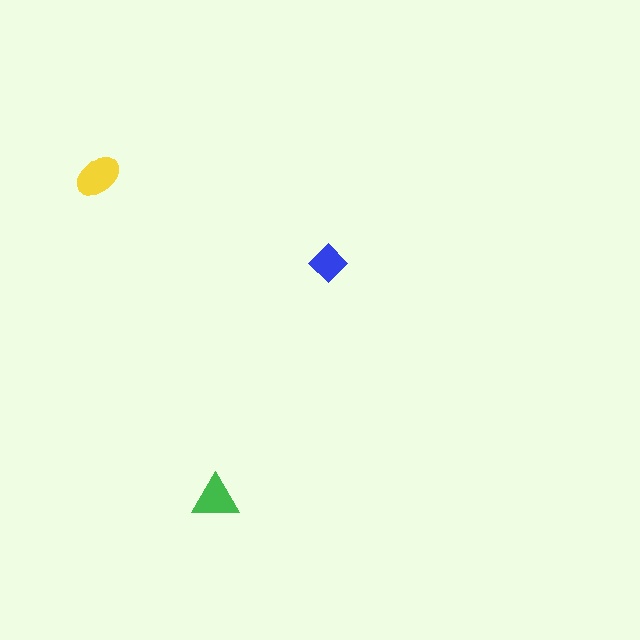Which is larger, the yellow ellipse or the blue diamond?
The yellow ellipse.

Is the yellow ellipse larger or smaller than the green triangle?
Larger.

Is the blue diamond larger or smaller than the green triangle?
Smaller.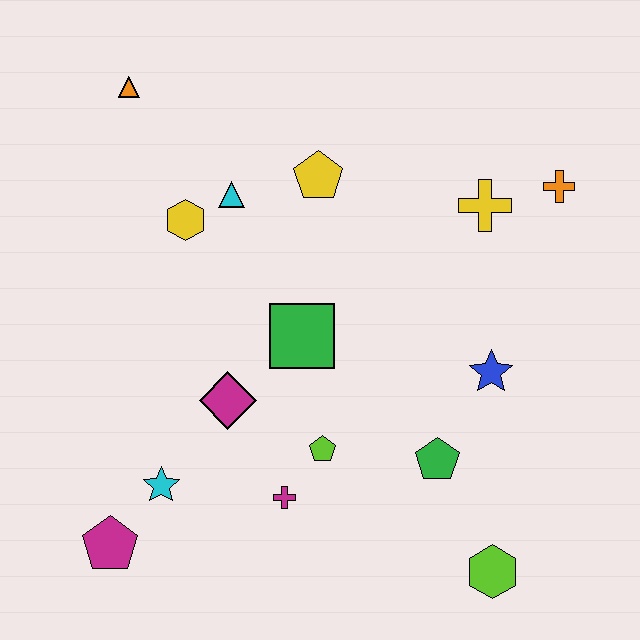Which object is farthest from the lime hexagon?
The orange triangle is farthest from the lime hexagon.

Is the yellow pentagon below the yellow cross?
No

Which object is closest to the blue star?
The green pentagon is closest to the blue star.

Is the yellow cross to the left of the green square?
No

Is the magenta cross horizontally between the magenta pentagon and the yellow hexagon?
No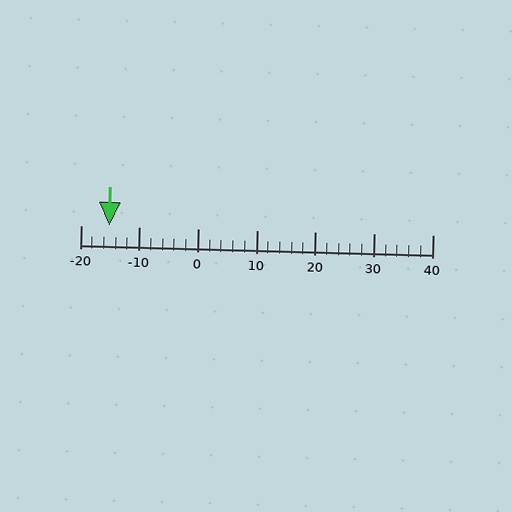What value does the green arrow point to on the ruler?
The green arrow points to approximately -15.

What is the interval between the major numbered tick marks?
The major tick marks are spaced 10 units apart.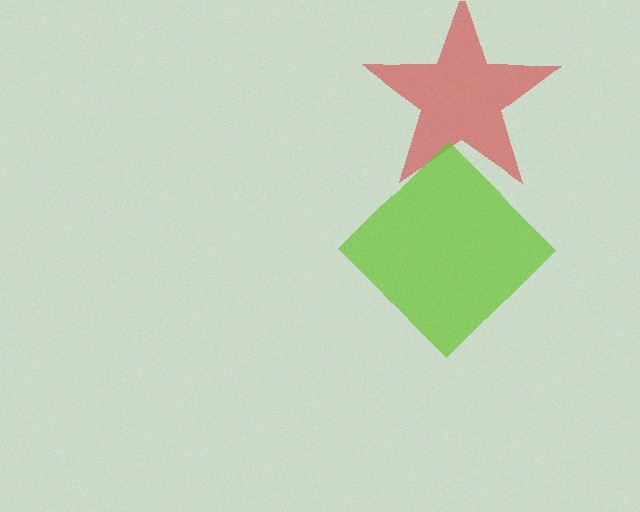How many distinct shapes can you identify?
There are 2 distinct shapes: a red star, a lime diamond.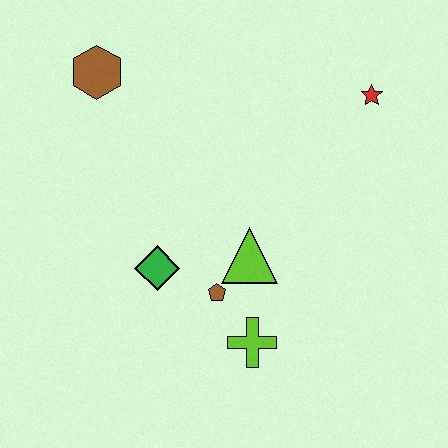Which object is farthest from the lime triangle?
The brown hexagon is farthest from the lime triangle.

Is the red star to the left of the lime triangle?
No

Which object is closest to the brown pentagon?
The lime triangle is closest to the brown pentagon.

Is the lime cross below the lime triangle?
Yes